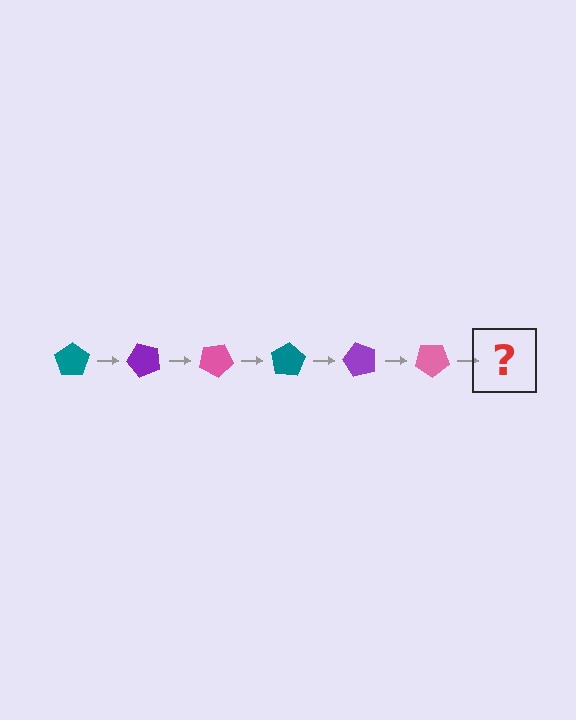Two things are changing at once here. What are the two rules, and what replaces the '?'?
The two rules are that it rotates 50 degrees each step and the color cycles through teal, purple, and pink. The '?' should be a teal pentagon, rotated 300 degrees from the start.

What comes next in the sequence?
The next element should be a teal pentagon, rotated 300 degrees from the start.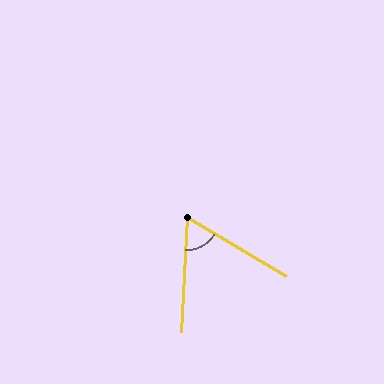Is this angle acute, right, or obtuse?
It is acute.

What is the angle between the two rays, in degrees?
Approximately 62 degrees.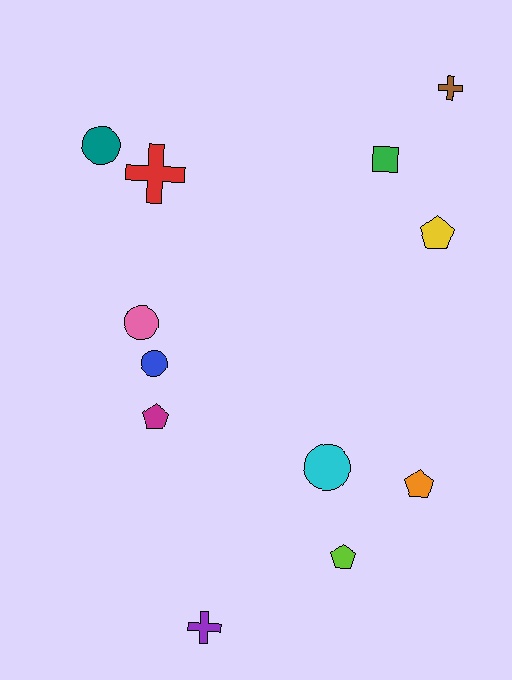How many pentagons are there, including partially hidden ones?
There are 4 pentagons.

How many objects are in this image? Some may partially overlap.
There are 12 objects.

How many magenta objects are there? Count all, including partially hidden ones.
There is 1 magenta object.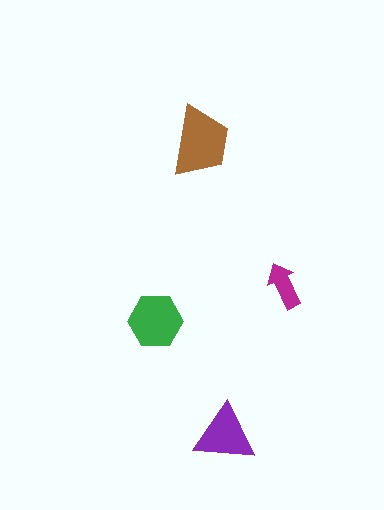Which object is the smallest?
The magenta arrow.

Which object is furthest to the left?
The green hexagon is leftmost.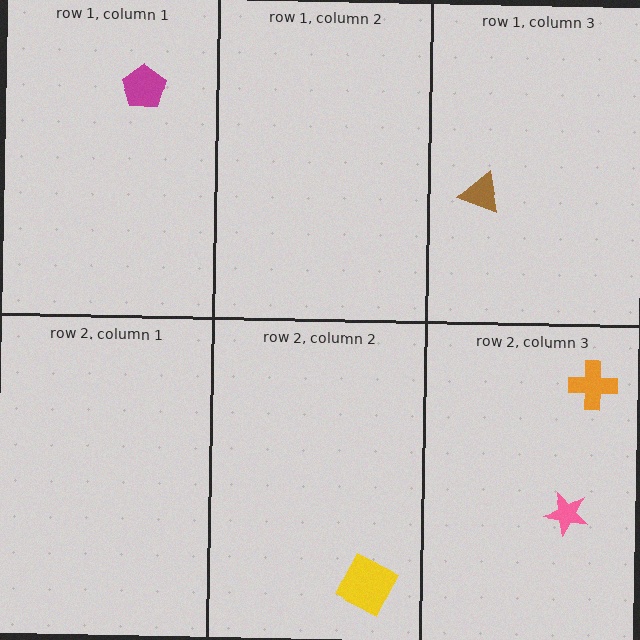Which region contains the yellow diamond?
The row 2, column 2 region.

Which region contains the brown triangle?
The row 1, column 3 region.